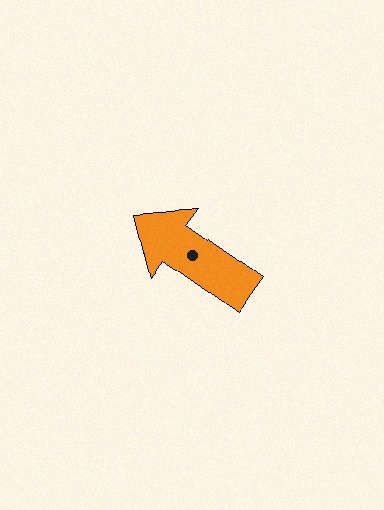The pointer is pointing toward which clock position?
Roughly 10 o'clock.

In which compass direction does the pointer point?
Northwest.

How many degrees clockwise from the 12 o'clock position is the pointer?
Approximately 305 degrees.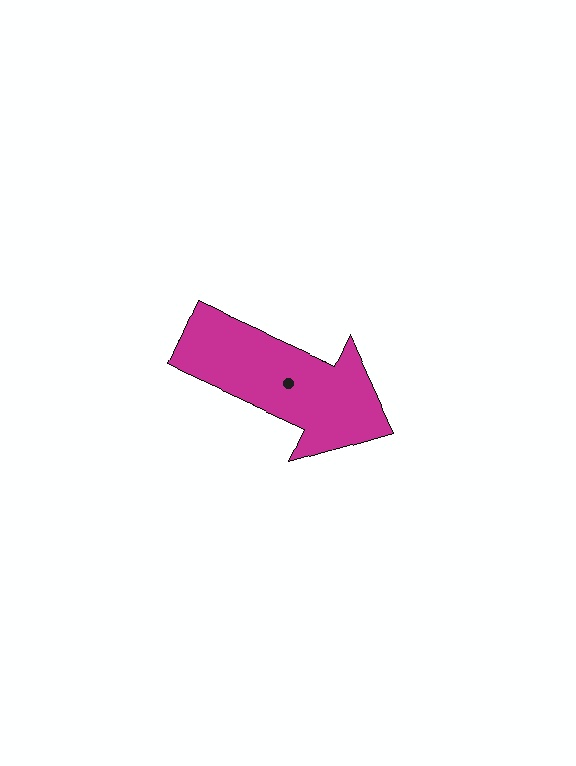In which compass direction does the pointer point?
Southeast.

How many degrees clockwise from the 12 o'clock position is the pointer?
Approximately 115 degrees.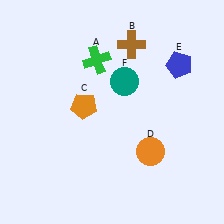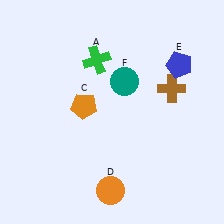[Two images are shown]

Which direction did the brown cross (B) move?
The brown cross (B) moved down.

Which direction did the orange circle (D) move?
The orange circle (D) moved left.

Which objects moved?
The objects that moved are: the brown cross (B), the orange circle (D).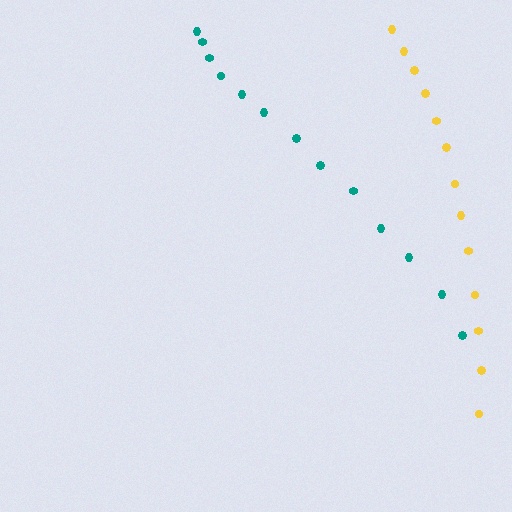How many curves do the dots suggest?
There are 2 distinct paths.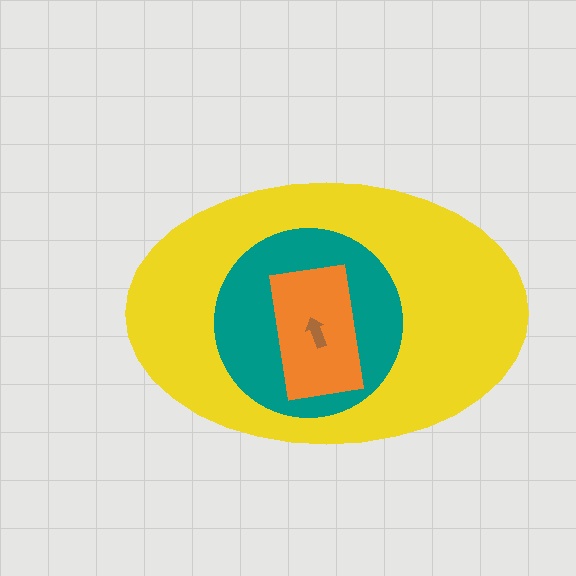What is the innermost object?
The brown arrow.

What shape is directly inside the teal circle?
The orange rectangle.